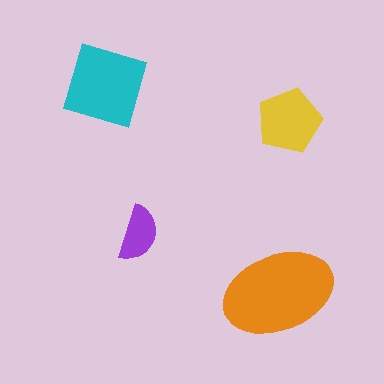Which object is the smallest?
The purple semicircle.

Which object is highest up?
The cyan diamond is topmost.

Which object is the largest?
The orange ellipse.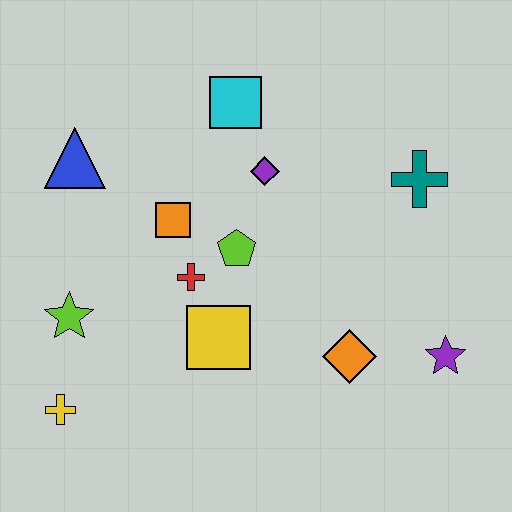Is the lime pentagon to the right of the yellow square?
Yes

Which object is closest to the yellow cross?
The lime star is closest to the yellow cross.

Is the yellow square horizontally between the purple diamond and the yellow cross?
Yes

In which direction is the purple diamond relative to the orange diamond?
The purple diamond is above the orange diamond.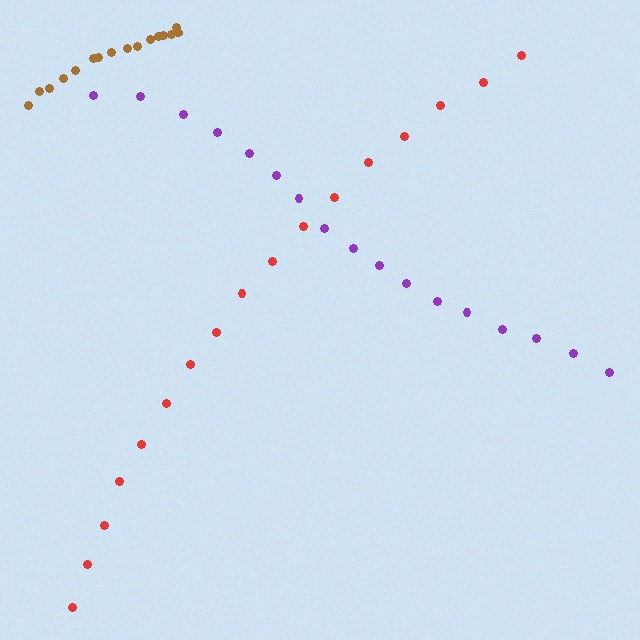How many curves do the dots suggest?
There are 3 distinct paths.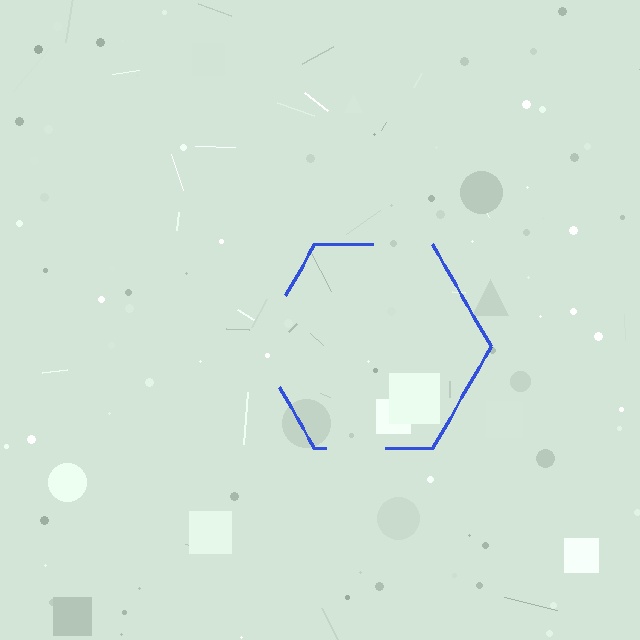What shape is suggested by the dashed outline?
The dashed outline suggests a hexagon.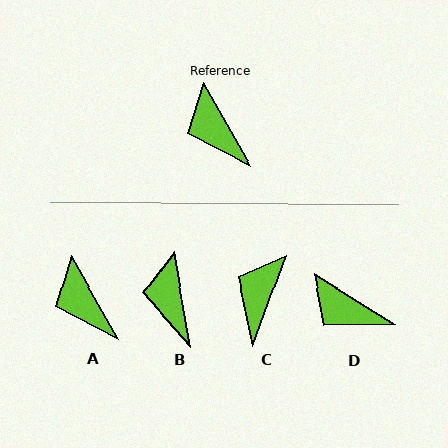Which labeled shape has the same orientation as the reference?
A.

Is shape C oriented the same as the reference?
No, it is off by about 50 degrees.